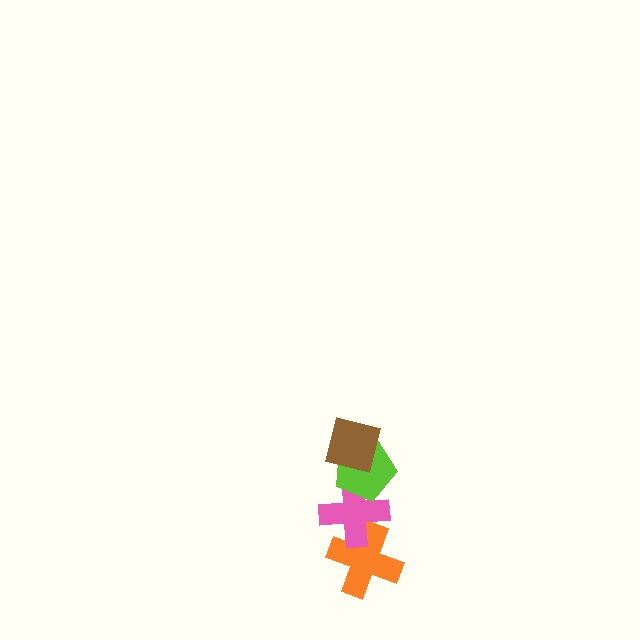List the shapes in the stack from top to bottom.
From top to bottom: the brown square, the lime pentagon, the pink cross, the orange cross.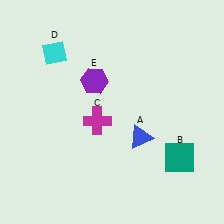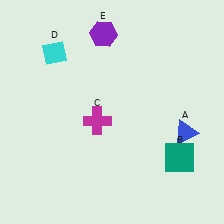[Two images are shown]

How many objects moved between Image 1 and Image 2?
2 objects moved between the two images.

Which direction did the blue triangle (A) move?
The blue triangle (A) moved right.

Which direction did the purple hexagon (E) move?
The purple hexagon (E) moved up.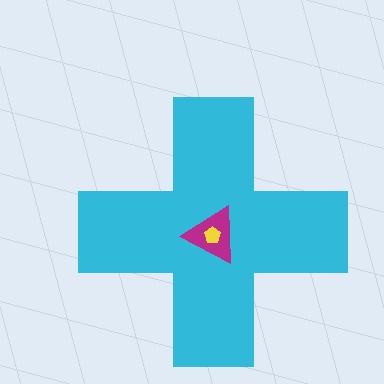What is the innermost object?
The yellow pentagon.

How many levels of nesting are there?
3.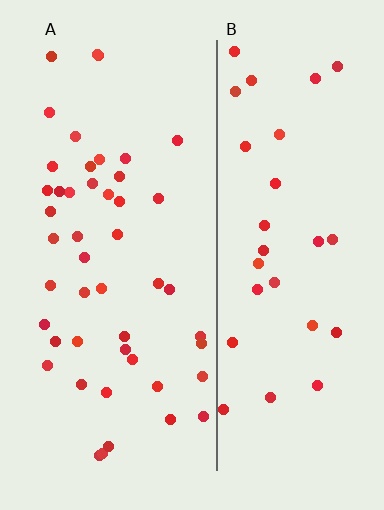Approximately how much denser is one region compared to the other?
Approximately 1.6× — region A over region B.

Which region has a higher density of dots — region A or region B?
A (the left).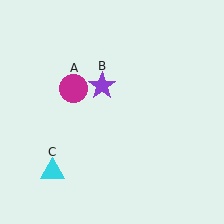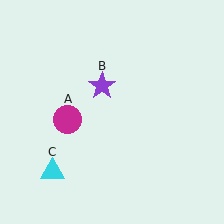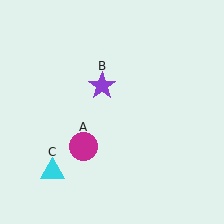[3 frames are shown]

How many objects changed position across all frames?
1 object changed position: magenta circle (object A).